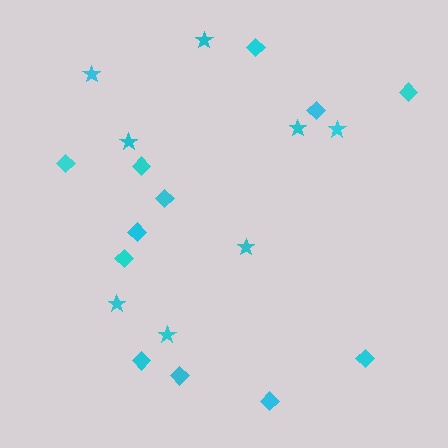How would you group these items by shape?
There are 2 groups: one group of diamonds (12) and one group of stars (8).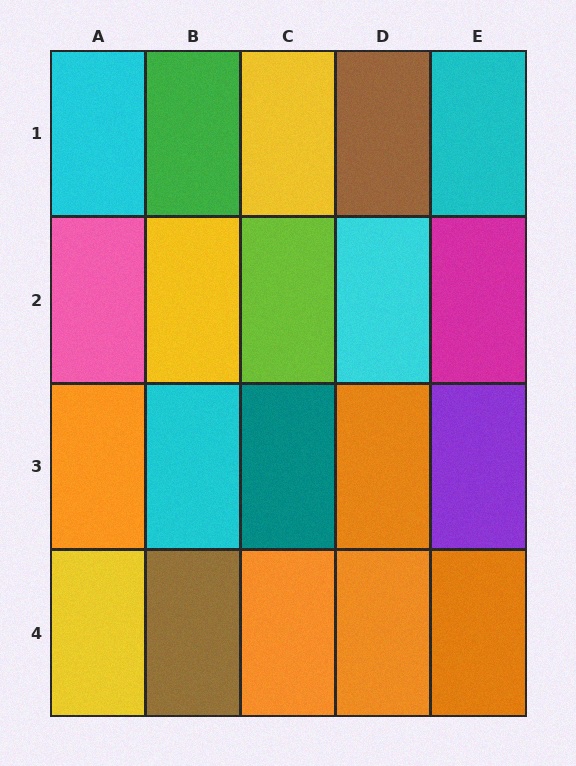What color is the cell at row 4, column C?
Orange.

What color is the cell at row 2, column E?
Magenta.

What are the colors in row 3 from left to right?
Orange, cyan, teal, orange, purple.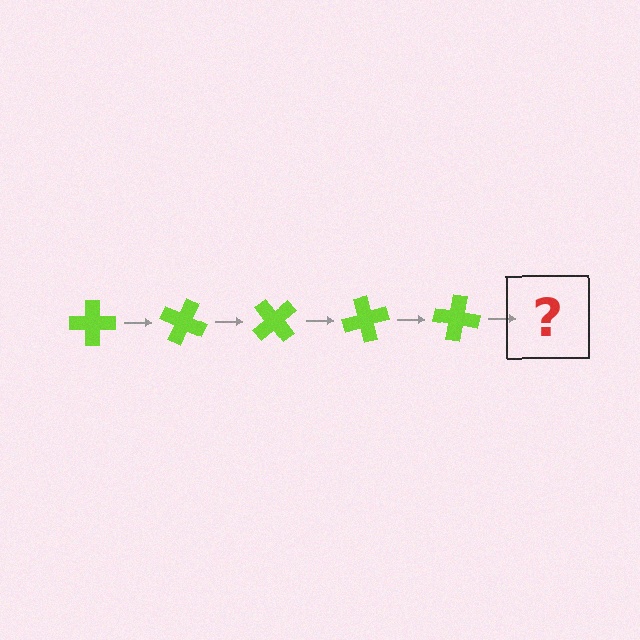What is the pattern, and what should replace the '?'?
The pattern is that the cross rotates 25 degrees each step. The '?' should be a lime cross rotated 125 degrees.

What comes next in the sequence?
The next element should be a lime cross rotated 125 degrees.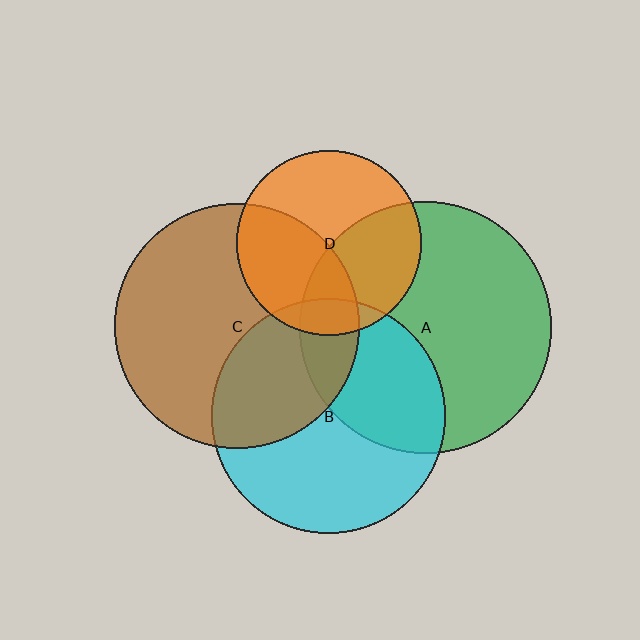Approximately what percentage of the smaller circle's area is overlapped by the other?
Approximately 35%.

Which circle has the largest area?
Circle A (green).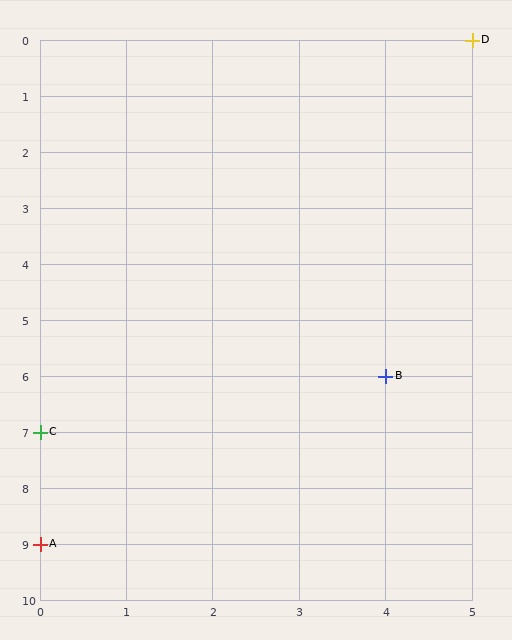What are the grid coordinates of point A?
Point A is at grid coordinates (0, 9).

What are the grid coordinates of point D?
Point D is at grid coordinates (5, 0).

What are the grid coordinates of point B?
Point B is at grid coordinates (4, 6).